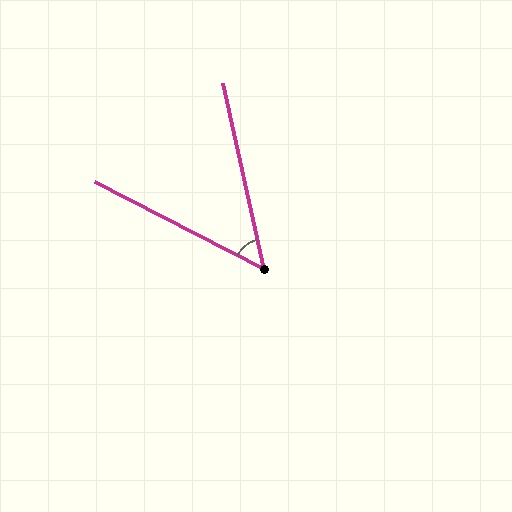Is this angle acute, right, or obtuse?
It is acute.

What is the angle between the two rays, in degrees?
Approximately 50 degrees.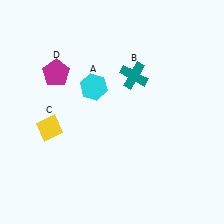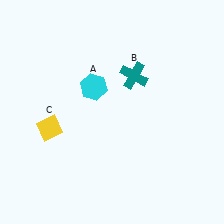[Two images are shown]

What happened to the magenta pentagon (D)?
The magenta pentagon (D) was removed in Image 2. It was in the top-left area of Image 1.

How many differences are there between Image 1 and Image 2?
There is 1 difference between the two images.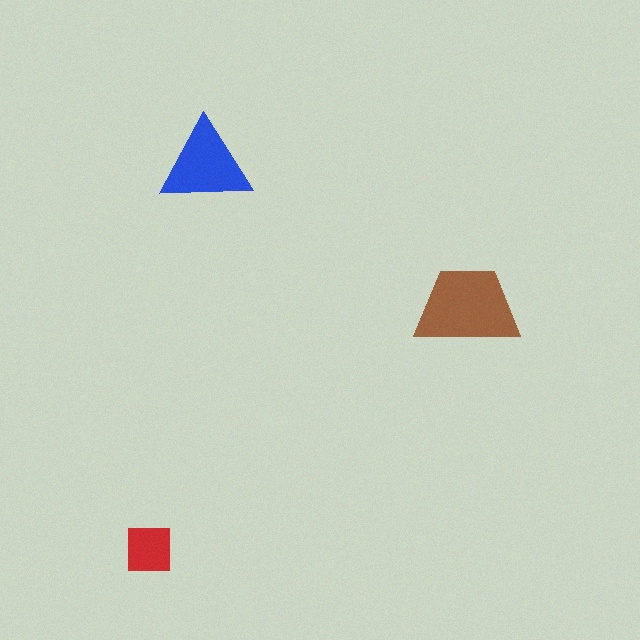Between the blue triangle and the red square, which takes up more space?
The blue triangle.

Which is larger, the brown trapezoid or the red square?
The brown trapezoid.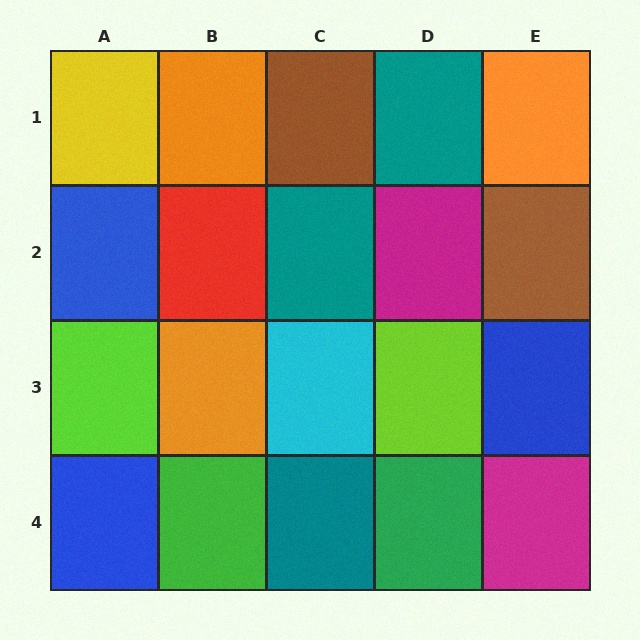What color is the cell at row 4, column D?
Green.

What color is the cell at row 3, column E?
Blue.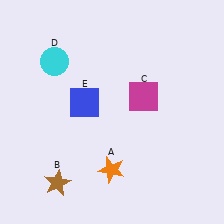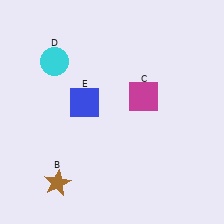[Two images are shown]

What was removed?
The orange star (A) was removed in Image 2.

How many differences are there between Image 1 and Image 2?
There is 1 difference between the two images.